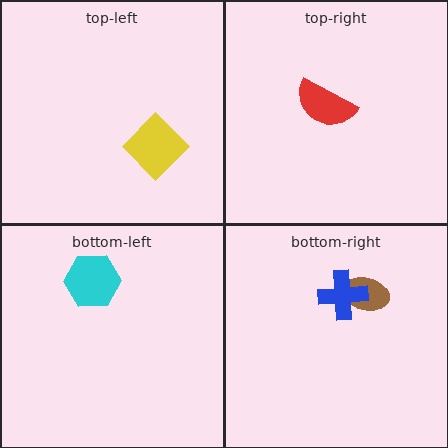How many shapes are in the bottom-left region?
1.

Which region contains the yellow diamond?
The top-left region.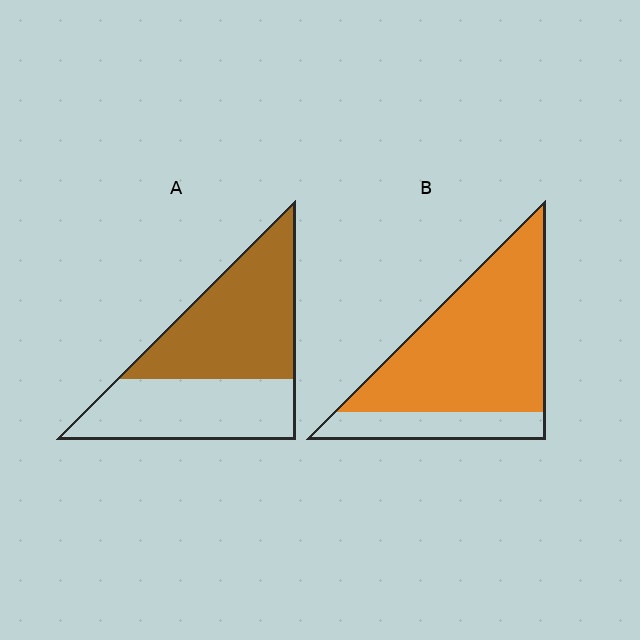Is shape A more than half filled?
Yes.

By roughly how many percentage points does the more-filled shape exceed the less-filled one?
By roughly 20 percentage points (B over A).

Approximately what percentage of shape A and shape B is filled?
A is approximately 55% and B is approximately 80%.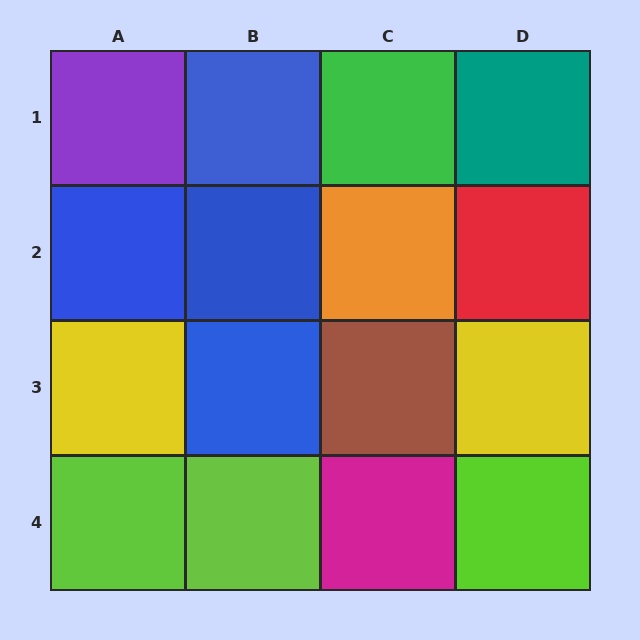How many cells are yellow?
2 cells are yellow.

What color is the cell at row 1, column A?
Purple.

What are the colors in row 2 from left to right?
Blue, blue, orange, red.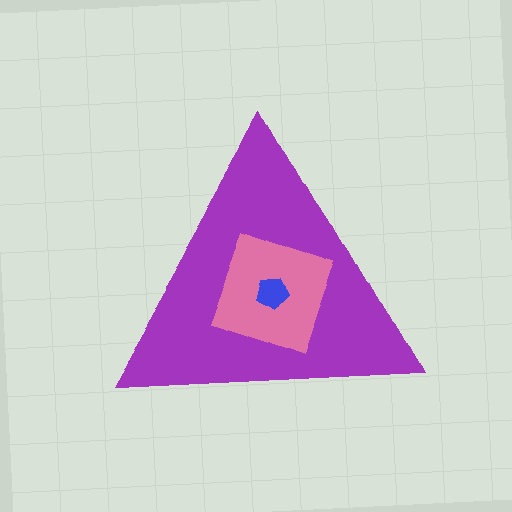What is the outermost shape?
The purple triangle.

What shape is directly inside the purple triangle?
The pink diamond.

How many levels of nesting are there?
3.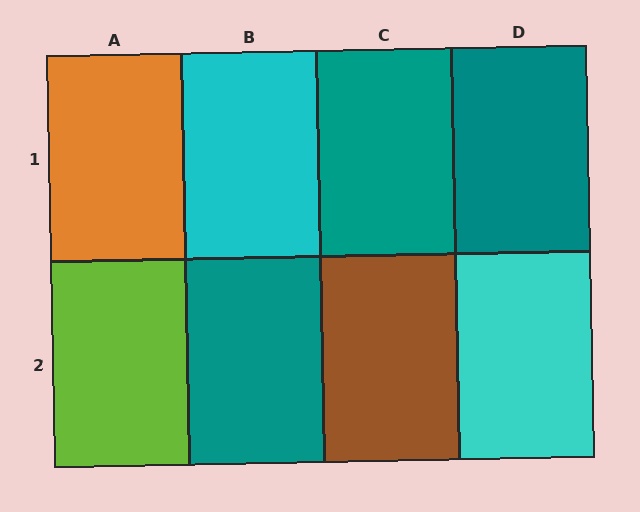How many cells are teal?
3 cells are teal.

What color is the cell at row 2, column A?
Lime.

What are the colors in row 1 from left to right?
Orange, cyan, teal, teal.